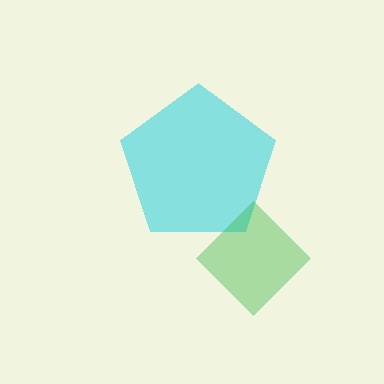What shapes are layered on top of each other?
The layered shapes are: a cyan pentagon, a green diamond.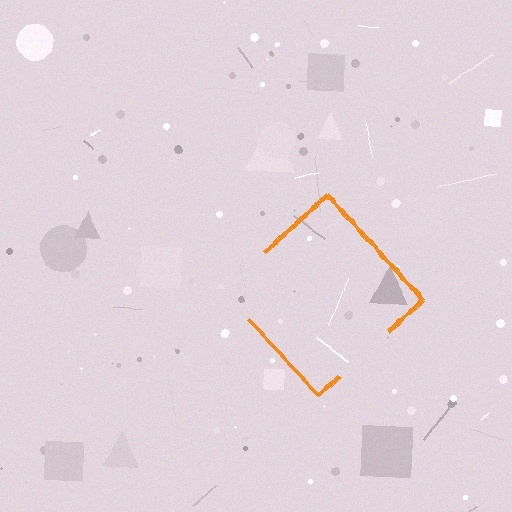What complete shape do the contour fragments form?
The contour fragments form a diamond.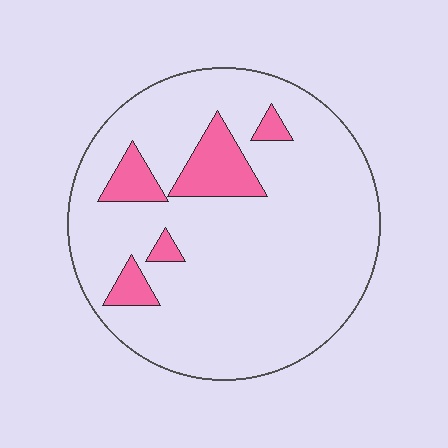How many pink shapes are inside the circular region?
5.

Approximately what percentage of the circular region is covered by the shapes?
Approximately 15%.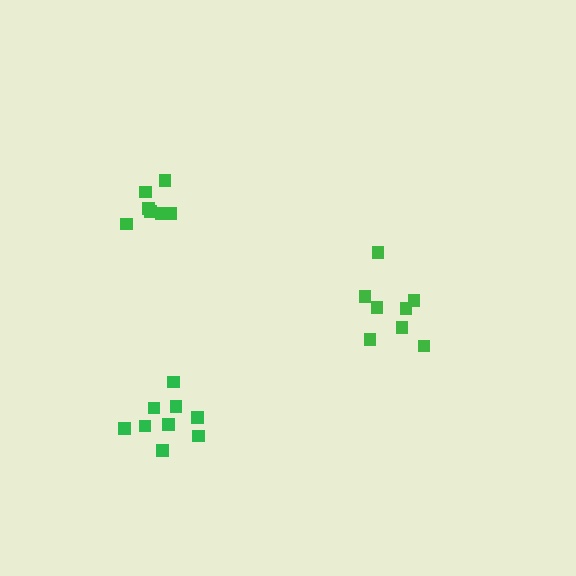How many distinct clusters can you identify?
There are 3 distinct clusters.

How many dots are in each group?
Group 1: 7 dots, Group 2: 9 dots, Group 3: 8 dots (24 total).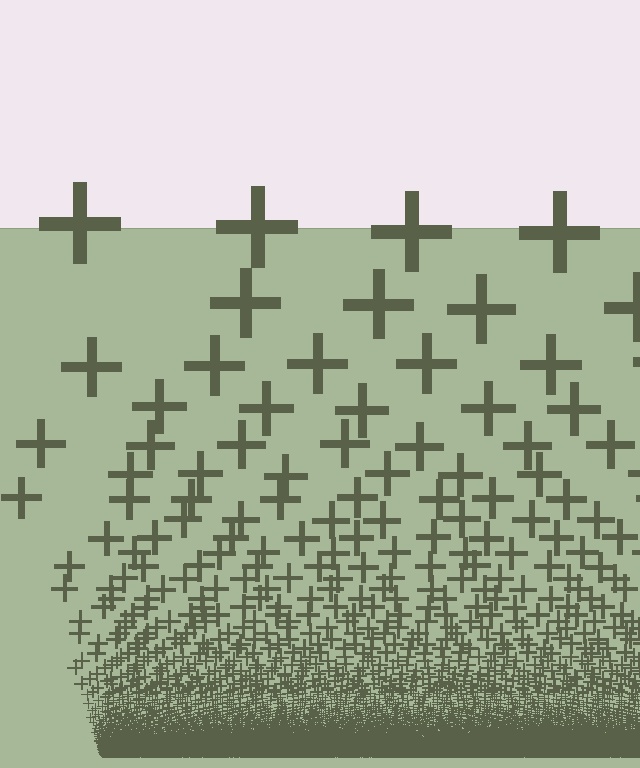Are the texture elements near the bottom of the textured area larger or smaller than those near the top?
Smaller. The gradient is inverted — elements near the bottom are smaller and denser.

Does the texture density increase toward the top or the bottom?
Density increases toward the bottom.